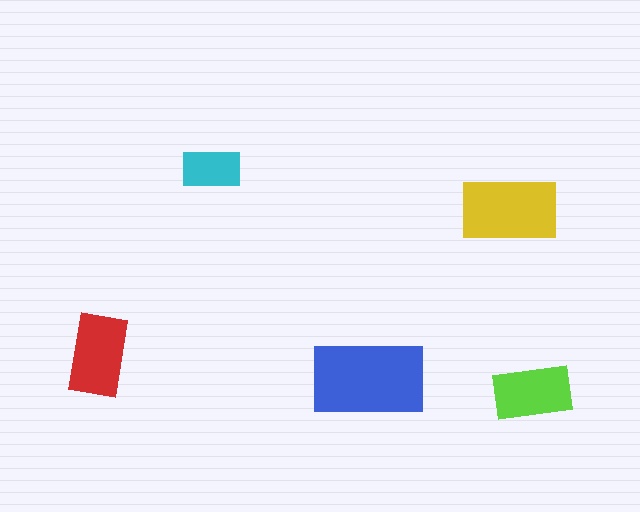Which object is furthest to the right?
The lime rectangle is rightmost.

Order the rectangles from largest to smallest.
the blue one, the yellow one, the red one, the lime one, the cyan one.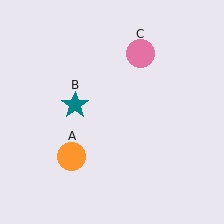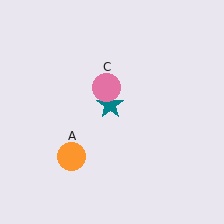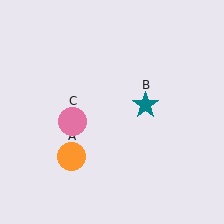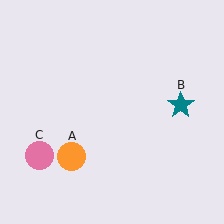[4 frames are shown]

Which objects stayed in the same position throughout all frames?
Orange circle (object A) remained stationary.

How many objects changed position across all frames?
2 objects changed position: teal star (object B), pink circle (object C).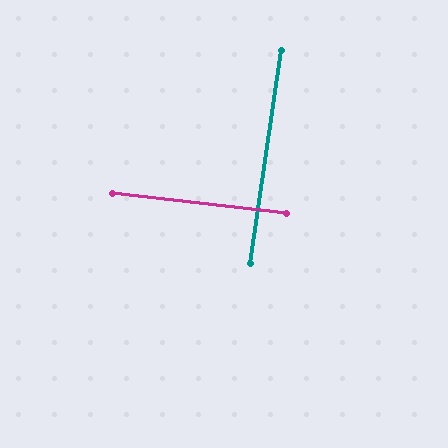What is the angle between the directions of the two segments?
Approximately 88 degrees.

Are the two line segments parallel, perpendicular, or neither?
Perpendicular — they meet at approximately 88°.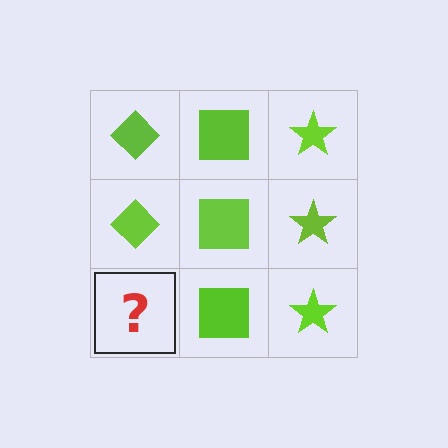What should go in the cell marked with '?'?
The missing cell should contain a lime diamond.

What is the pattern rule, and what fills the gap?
The rule is that each column has a consistent shape. The gap should be filled with a lime diamond.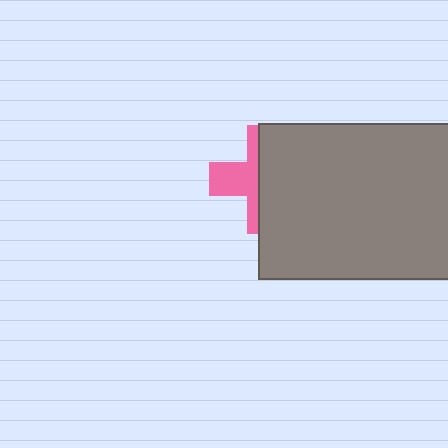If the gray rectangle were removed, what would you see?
You would see the complete pink cross.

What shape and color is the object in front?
The object in front is a gray rectangle.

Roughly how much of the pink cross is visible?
A small part of it is visible (roughly 38%).